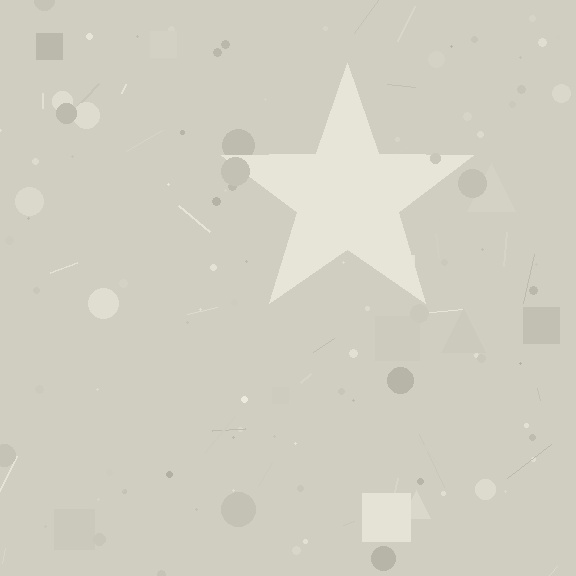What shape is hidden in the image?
A star is hidden in the image.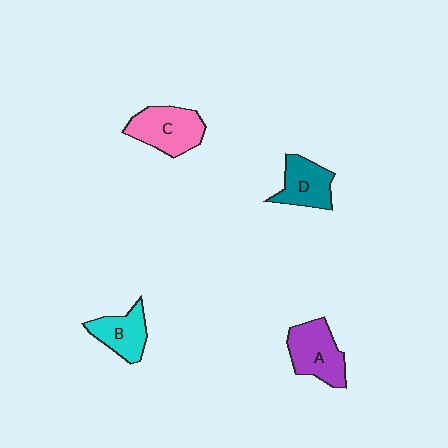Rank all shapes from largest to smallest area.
From largest to smallest: C (pink), A (purple), D (teal), B (cyan).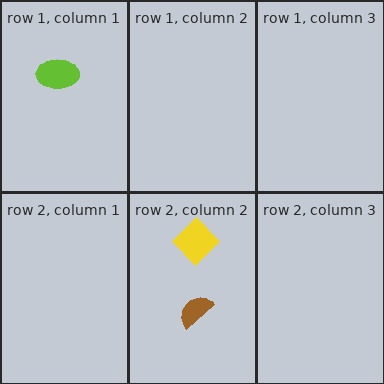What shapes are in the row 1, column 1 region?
The lime ellipse.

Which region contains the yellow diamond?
The row 2, column 2 region.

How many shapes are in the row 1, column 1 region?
1.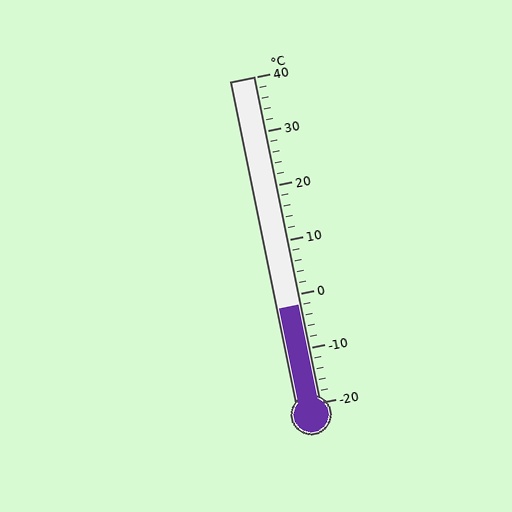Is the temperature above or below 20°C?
The temperature is below 20°C.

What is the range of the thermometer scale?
The thermometer scale ranges from -20°C to 40°C.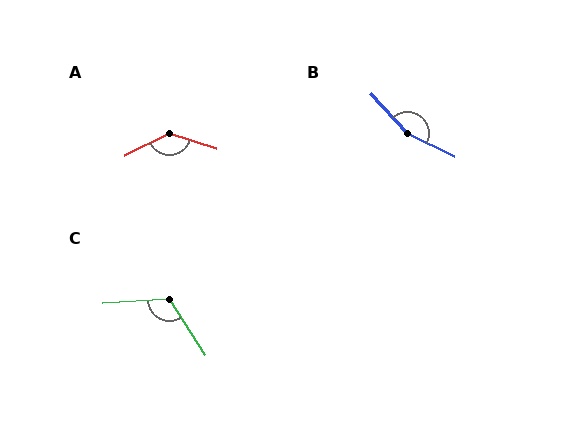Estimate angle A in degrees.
Approximately 135 degrees.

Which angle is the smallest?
C, at approximately 119 degrees.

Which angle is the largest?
B, at approximately 159 degrees.